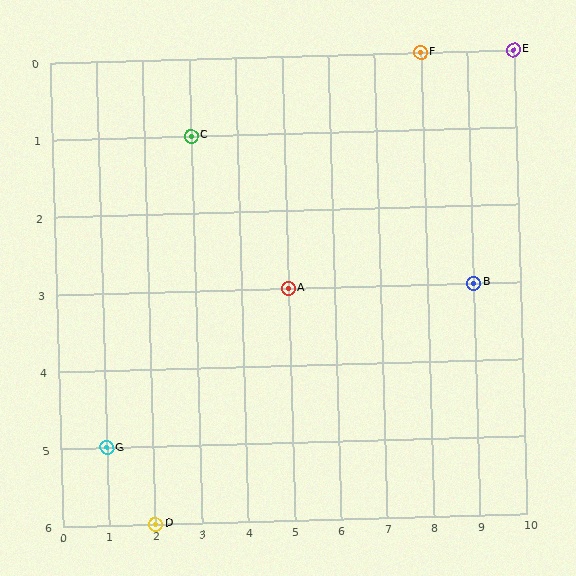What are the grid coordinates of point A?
Point A is at grid coordinates (5, 3).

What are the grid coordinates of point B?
Point B is at grid coordinates (9, 3).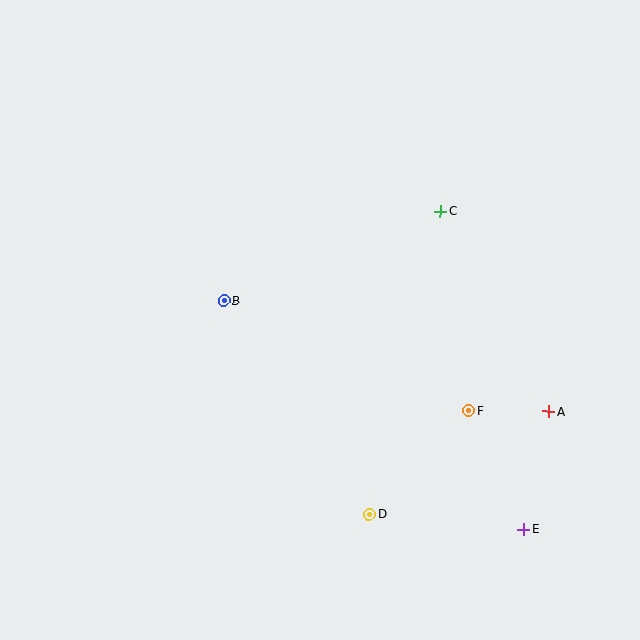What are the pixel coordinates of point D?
Point D is at (370, 514).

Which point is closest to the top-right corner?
Point C is closest to the top-right corner.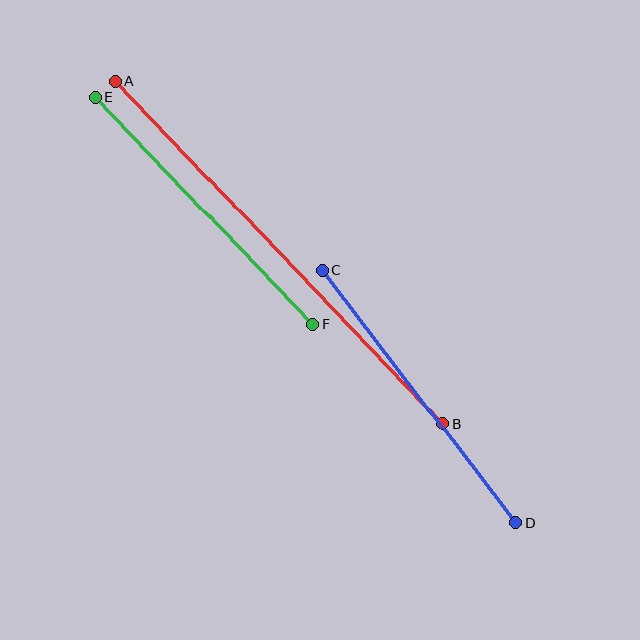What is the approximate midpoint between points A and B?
The midpoint is at approximately (279, 253) pixels.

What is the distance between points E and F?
The distance is approximately 315 pixels.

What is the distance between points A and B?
The distance is approximately 475 pixels.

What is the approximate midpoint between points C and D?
The midpoint is at approximately (419, 397) pixels.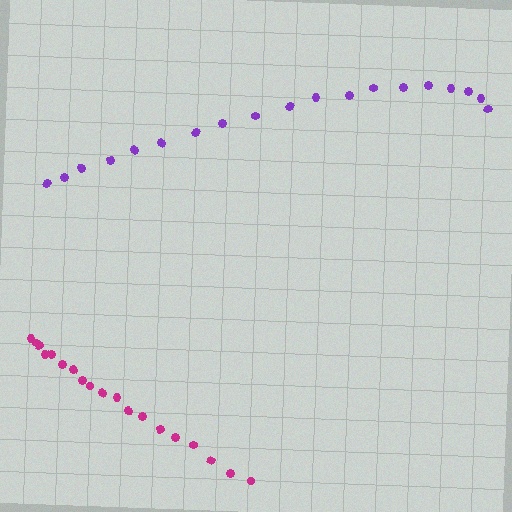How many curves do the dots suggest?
There are 2 distinct paths.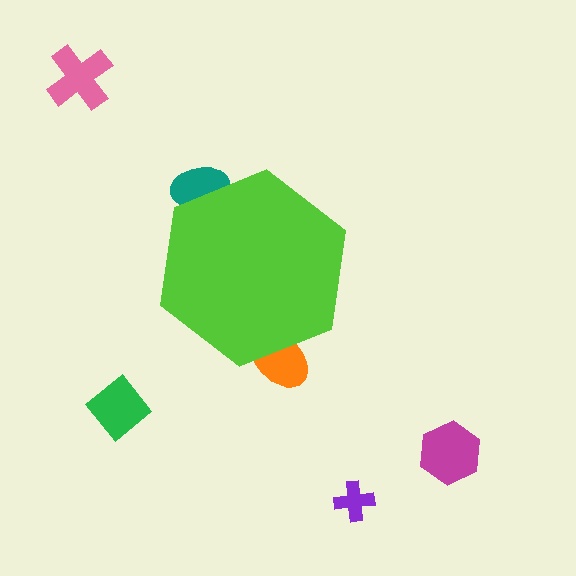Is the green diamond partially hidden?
No, the green diamond is fully visible.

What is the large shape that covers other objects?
A lime hexagon.